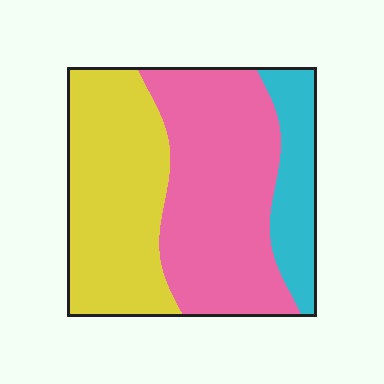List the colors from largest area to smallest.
From largest to smallest: pink, yellow, cyan.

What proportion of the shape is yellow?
Yellow takes up about three eighths (3/8) of the shape.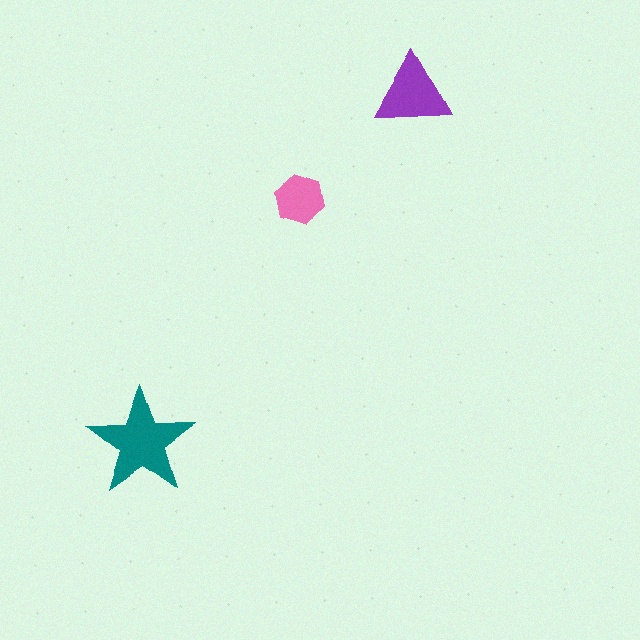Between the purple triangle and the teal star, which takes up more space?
The teal star.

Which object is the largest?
The teal star.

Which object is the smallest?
The pink hexagon.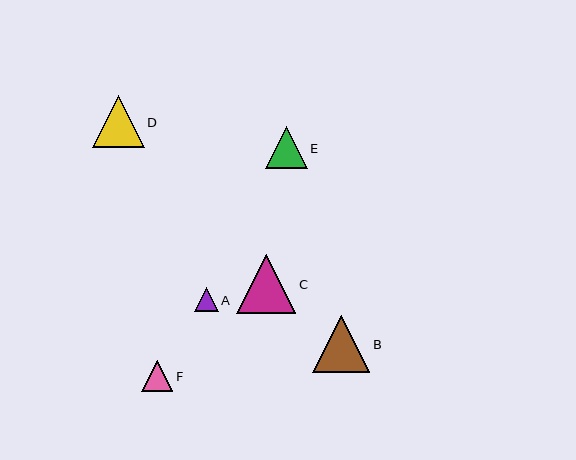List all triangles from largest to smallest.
From largest to smallest: C, B, D, E, F, A.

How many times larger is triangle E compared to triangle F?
Triangle E is approximately 1.3 times the size of triangle F.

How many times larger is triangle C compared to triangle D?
Triangle C is approximately 1.1 times the size of triangle D.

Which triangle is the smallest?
Triangle A is the smallest with a size of approximately 24 pixels.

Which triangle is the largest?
Triangle C is the largest with a size of approximately 59 pixels.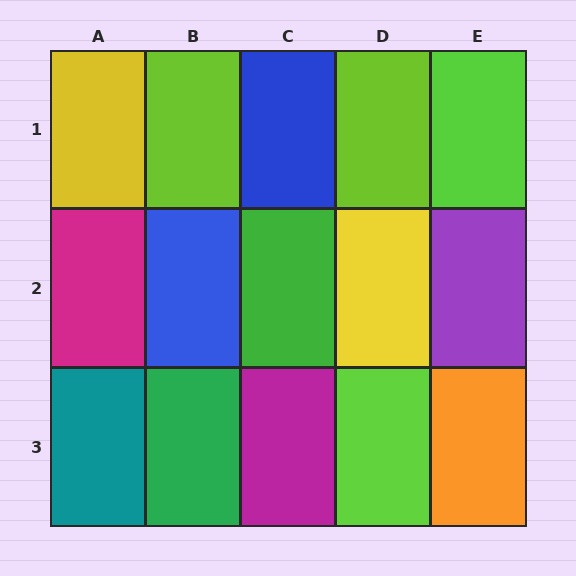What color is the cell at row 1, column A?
Yellow.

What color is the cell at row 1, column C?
Blue.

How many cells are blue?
2 cells are blue.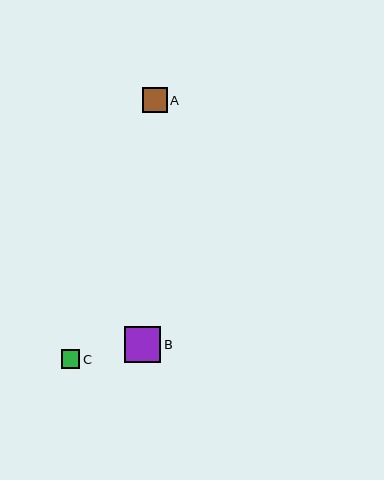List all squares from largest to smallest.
From largest to smallest: B, A, C.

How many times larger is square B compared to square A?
Square B is approximately 1.5 times the size of square A.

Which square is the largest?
Square B is the largest with a size of approximately 36 pixels.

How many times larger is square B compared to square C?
Square B is approximately 2.0 times the size of square C.